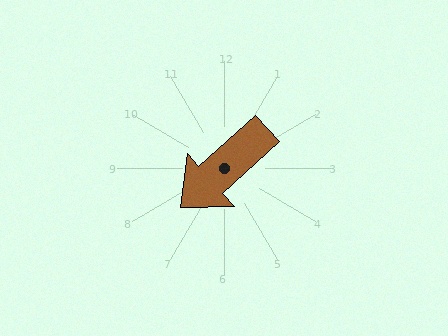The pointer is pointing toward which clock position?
Roughly 8 o'clock.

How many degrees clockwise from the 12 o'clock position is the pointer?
Approximately 228 degrees.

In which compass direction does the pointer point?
Southwest.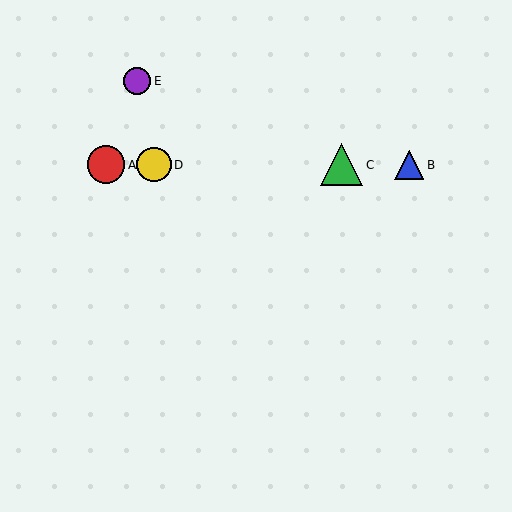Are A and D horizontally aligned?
Yes, both are at y≈165.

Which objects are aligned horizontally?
Objects A, B, C, D are aligned horizontally.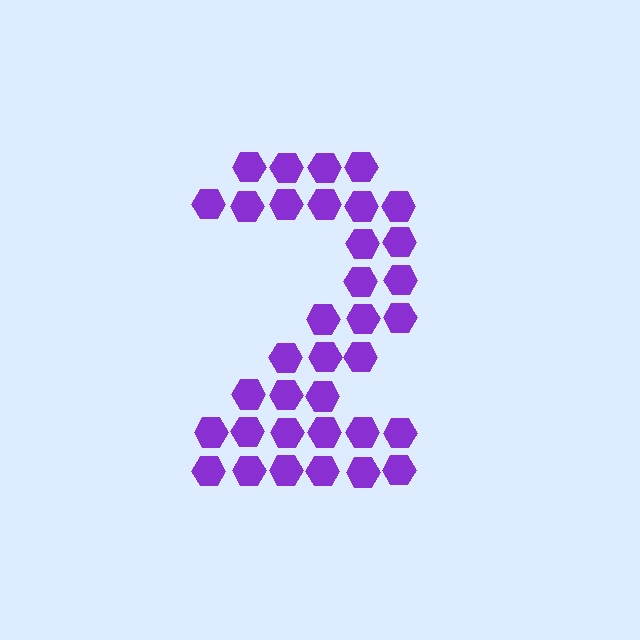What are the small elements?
The small elements are hexagons.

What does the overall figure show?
The overall figure shows the digit 2.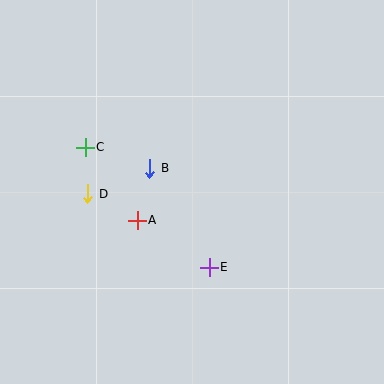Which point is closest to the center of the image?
Point B at (150, 168) is closest to the center.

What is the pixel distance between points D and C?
The distance between D and C is 47 pixels.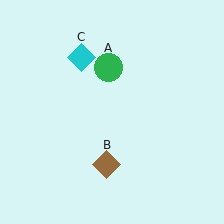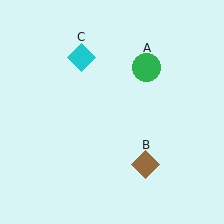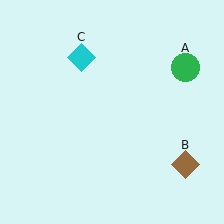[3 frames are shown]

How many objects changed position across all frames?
2 objects changed position: green circle (object A), brown diamond (object B).